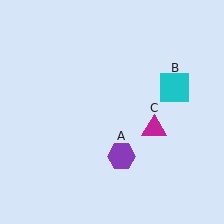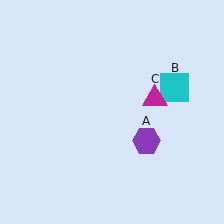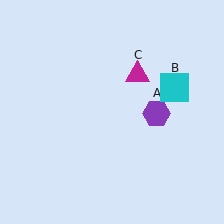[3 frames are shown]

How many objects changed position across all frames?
2 objects changed position: purple hexagon (object A), magenta triangle (object C).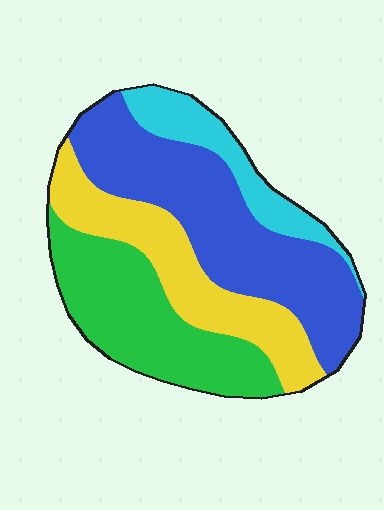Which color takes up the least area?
Cyan, at roughly 10%.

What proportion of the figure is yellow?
Yellow takes up about one quarter (1/4) of the figure.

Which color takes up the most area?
Blue, at roughly 35%.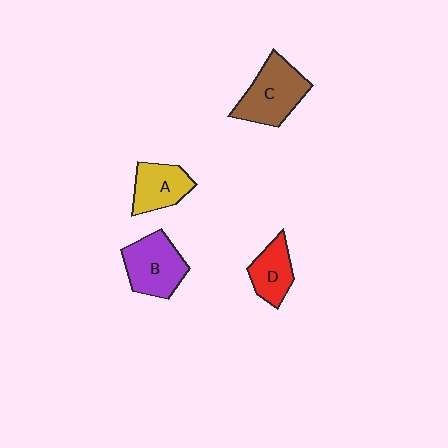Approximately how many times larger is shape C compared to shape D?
Approximately 1.6 times.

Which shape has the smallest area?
Shape D (red).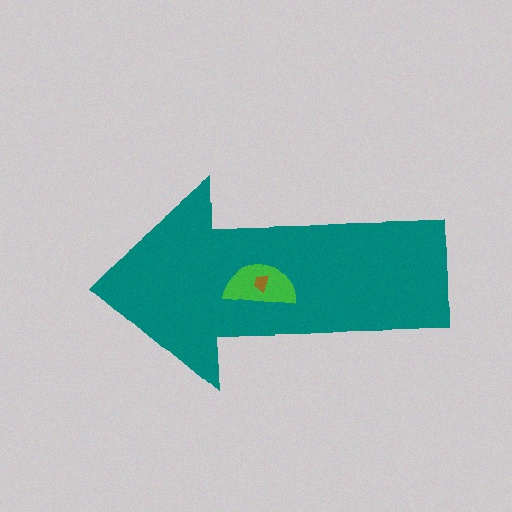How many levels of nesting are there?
3.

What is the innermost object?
The brown trapezoid.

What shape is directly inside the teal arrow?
The green semicircle.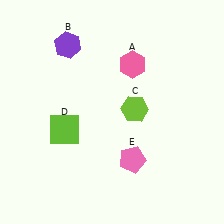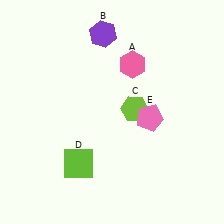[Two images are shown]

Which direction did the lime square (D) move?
The lime square (D) moved down.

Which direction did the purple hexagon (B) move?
The purple hexagon (B) moved right.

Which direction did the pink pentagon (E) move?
The pink pentagon (E) moved up.